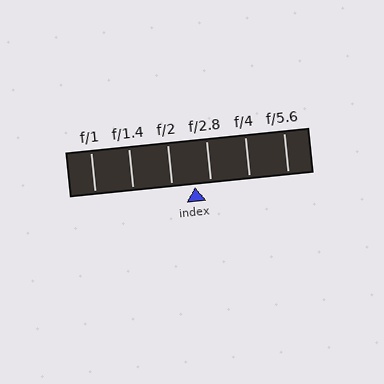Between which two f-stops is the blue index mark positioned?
The index mark is between f/2 and f/2.8.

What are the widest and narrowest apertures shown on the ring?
The widest aperture shown is f/1 and the narrowest is f/5.6.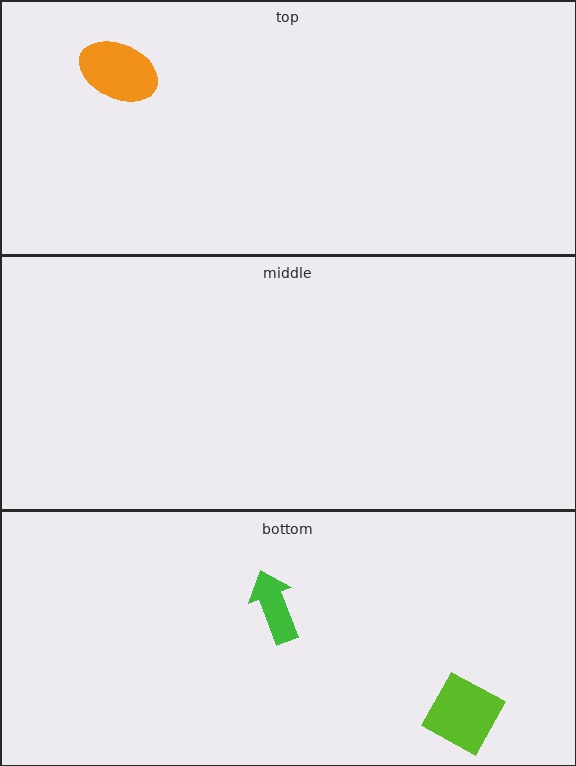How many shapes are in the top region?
1.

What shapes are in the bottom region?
The lime diamond, the green arrow.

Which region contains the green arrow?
The bottom region.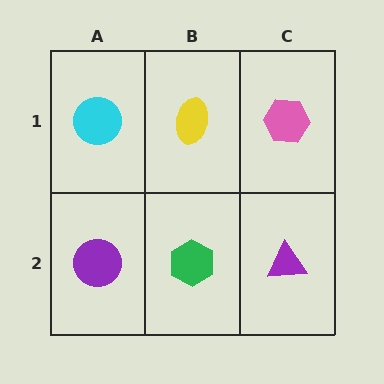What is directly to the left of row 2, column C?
A green hexagon.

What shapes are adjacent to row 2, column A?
A cyan circle (row 1, column A), a green hexagon (row 2, column B).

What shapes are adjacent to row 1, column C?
A purple triangle (row 2, column C), a yellow ellipse (row 1, column B).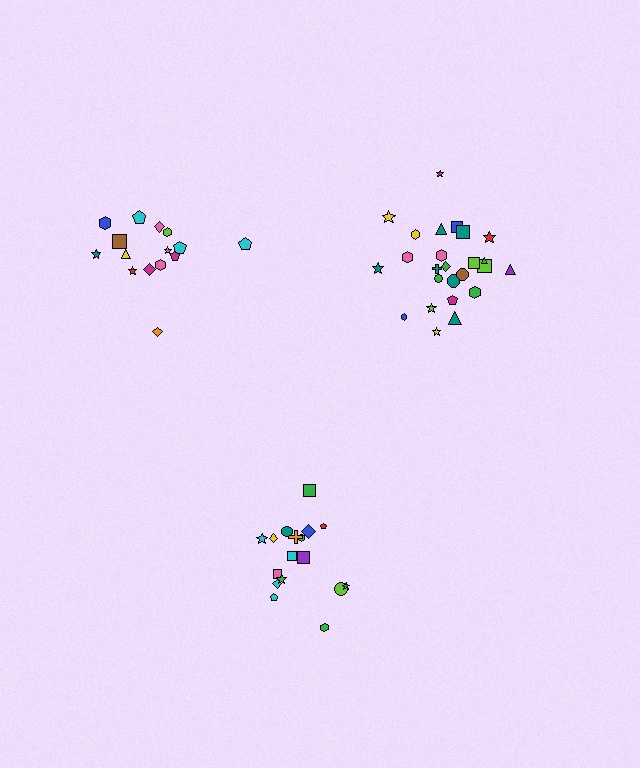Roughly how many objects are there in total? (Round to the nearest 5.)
Roughly 60 objects in total.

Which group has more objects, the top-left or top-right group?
The top-right group.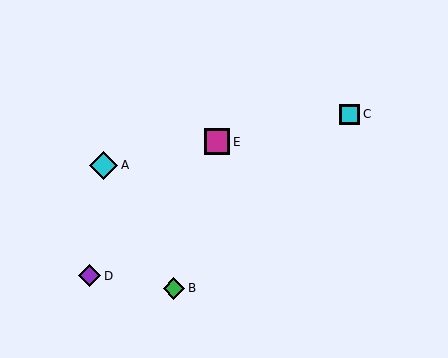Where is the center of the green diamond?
The center of the green diamond is at (174, 288).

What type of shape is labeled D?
Shape D is a purple diamond.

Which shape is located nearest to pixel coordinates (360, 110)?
The cyan square (labeled C) at (350, 114) is nearest to that location.